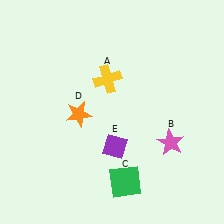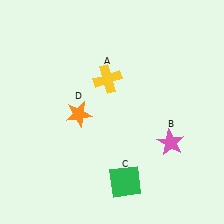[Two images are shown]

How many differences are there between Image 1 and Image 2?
There is 1 difference between the two images.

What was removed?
The purple diamond (E) was removed in Image 2.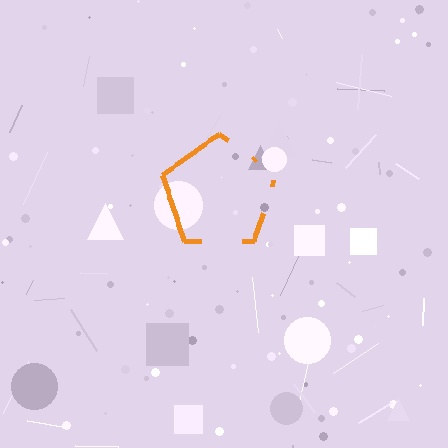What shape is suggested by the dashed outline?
The dashed outline suggests a pentagon.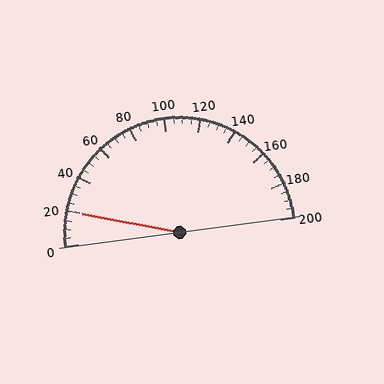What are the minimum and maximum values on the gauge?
The gauge ranges from 0 to 200.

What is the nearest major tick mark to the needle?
The nearest major tick mark is 20.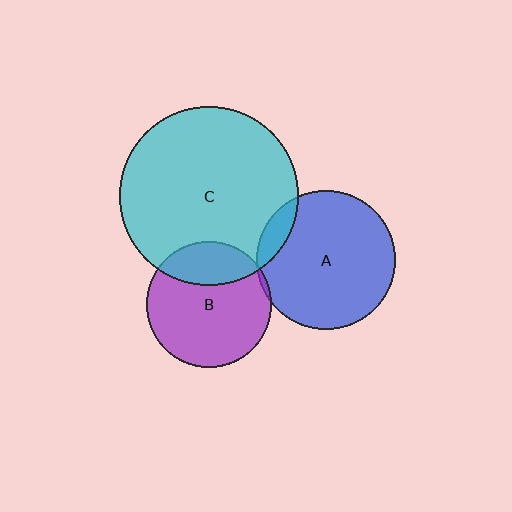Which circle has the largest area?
Circle C (cyan).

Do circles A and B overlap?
Yes.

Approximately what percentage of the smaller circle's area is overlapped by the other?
Approximately 5%.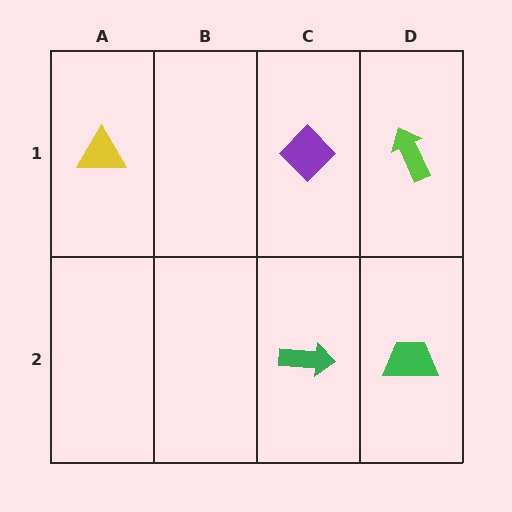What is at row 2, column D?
A green trapezoid.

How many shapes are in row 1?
3 shapes.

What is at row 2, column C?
A green arrow.